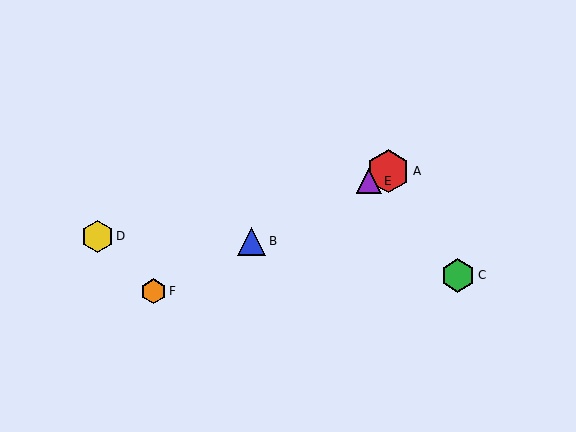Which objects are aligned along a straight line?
Objects A, B, E, F are aligned along a straight line.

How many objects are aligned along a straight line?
4 objects (A, B, E, F) are aligned along a straight line.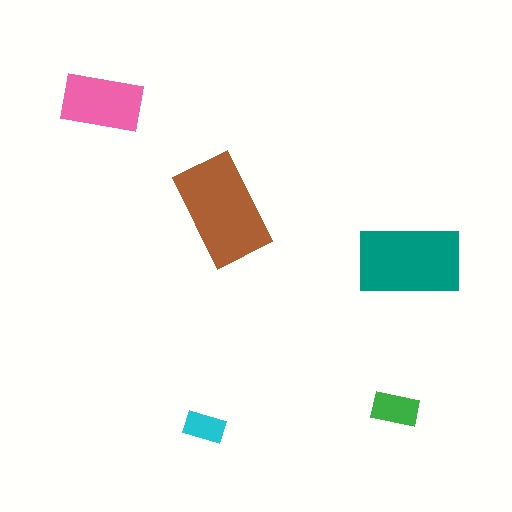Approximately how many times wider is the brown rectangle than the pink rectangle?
About 1.5 times wider.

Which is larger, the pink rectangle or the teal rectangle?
The teal one.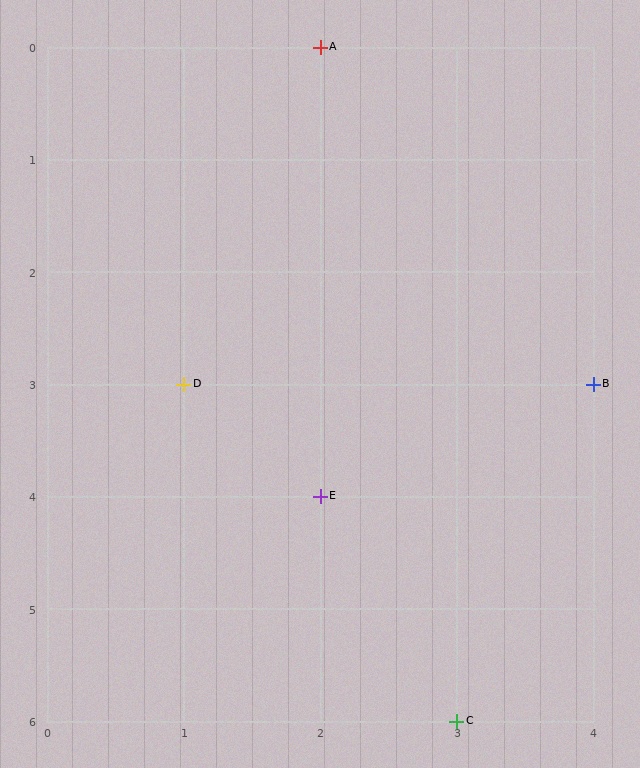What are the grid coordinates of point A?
Point A is at grid coordinates (2, 0).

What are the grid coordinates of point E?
Point E is at grid coordinates (2, 4).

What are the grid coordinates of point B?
Point B is at grid coordinates (4, 3).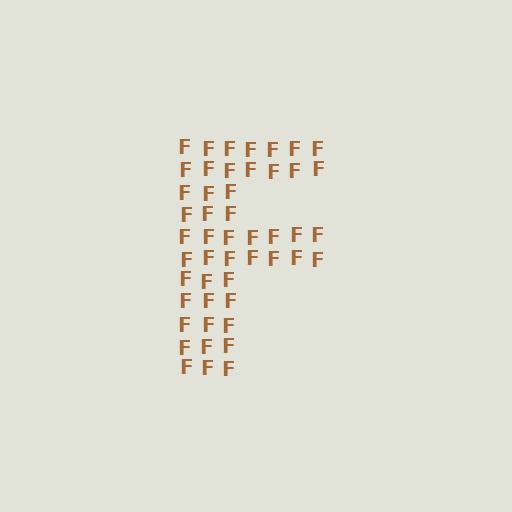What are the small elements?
The small elements are letter F's.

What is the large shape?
The large shape is the letter F.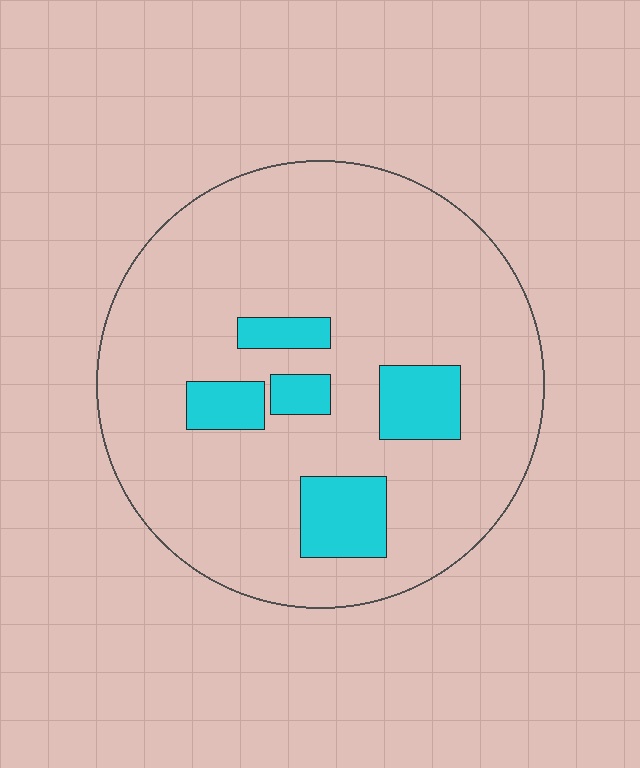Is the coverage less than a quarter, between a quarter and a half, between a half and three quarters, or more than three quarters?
Less than a quarter.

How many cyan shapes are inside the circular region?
5.